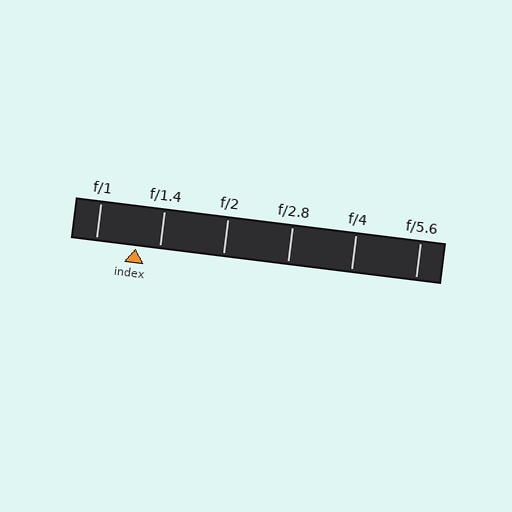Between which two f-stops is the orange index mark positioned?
The index mark is between f/1 and f/1.4.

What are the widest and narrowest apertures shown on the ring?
The widest aperture shown is f/1 and the narrowest is f/5.6.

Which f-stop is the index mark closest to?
The index mark is closest to f/1.4.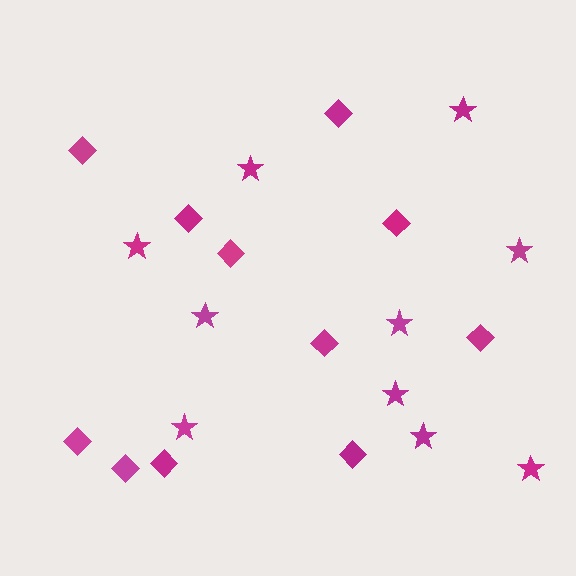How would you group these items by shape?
There are 2 groups: one group of stars (10) and one group of diamonds (11).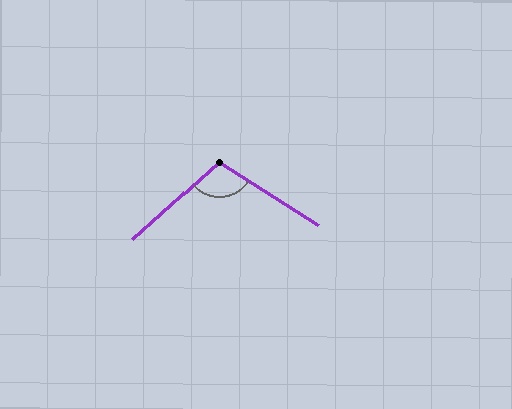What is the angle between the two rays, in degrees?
Approximately 106 degrees.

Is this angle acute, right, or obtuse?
It is obtuse.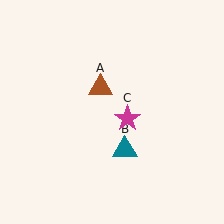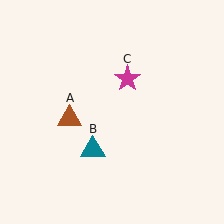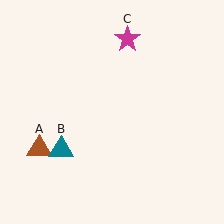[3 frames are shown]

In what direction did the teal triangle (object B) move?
The teal triangle (object B) moved left.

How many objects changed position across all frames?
3 objects changed position: brown triangle (object A), teal triangle (object B), magenta star (object C).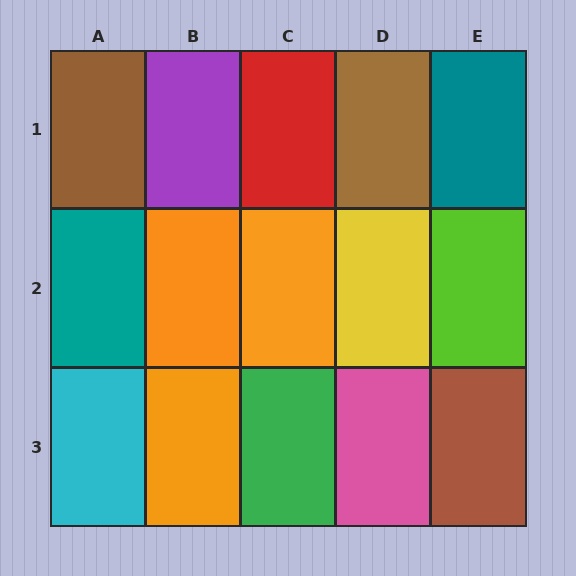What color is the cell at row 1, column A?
Brown.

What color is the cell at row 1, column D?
Brown.